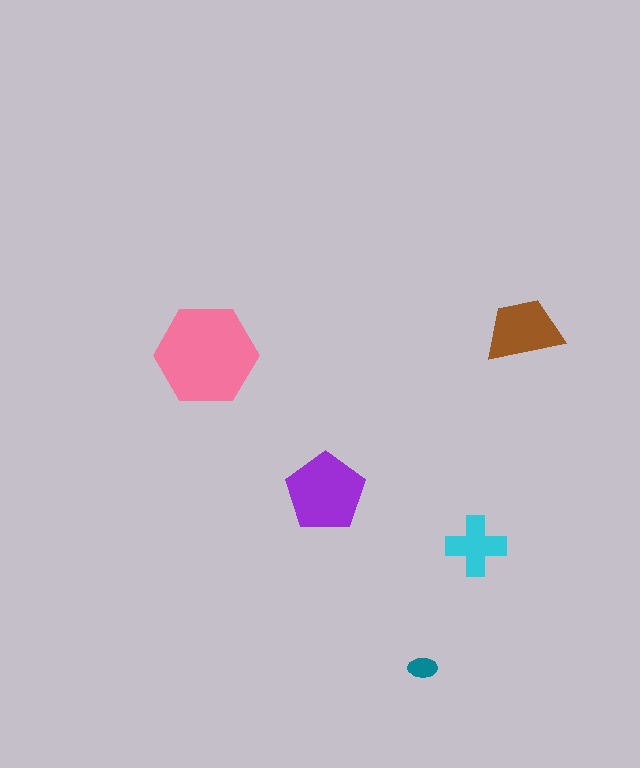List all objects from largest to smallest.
The pink hexagon, the purple pentagon, the brown trapezoid, the cyan cross, the teal ellipse.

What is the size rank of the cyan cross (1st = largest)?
4th.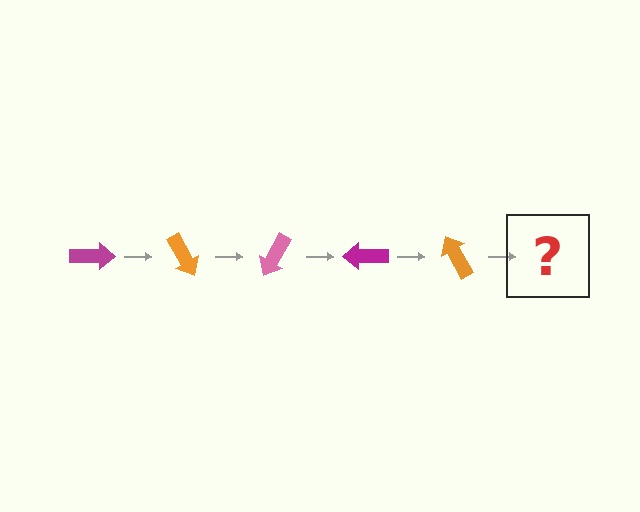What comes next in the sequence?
The next element should be a pink arrow, rotated 300 degrees from the start.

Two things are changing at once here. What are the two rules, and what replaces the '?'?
The two rules are that it rotates 60 degrees each step and the color cycles through magenta, orange, and pink. The '?' should be a pink arrow, rotated 300 degrees from the start.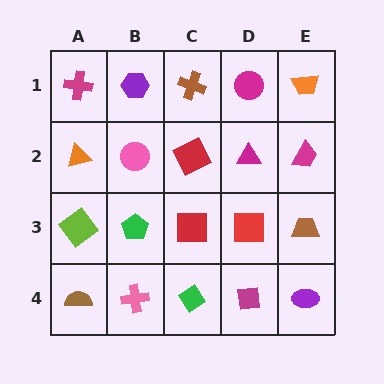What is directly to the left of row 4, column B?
A brown semicircle.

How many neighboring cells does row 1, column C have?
3.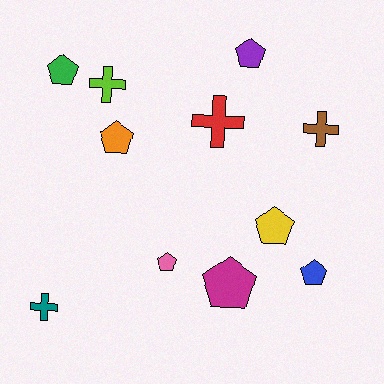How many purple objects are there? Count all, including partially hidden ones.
There is 1 purple object.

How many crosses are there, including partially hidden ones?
There are 4 crosses.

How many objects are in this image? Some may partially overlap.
There are 11 objects.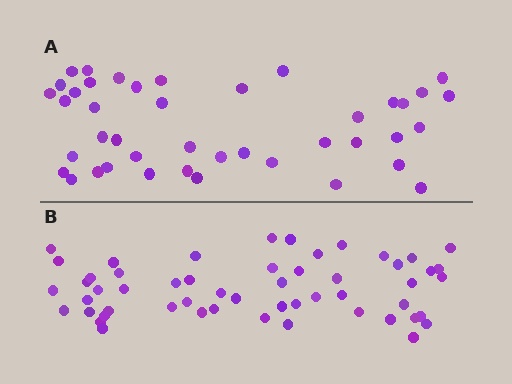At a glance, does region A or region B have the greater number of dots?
Region B (the bottom region) has more dots.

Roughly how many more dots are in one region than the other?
Region B has roughly 12 or so more dots than region A.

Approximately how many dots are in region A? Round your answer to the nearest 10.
About 40 dots. (The exact count is 42, which rounds to 40.)